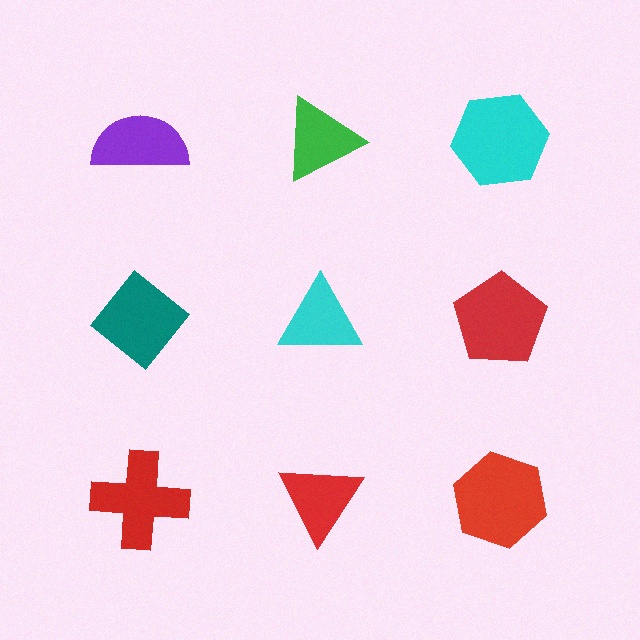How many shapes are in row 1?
3 shapes.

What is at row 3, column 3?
A red hexagon.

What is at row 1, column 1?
A purple semicircle.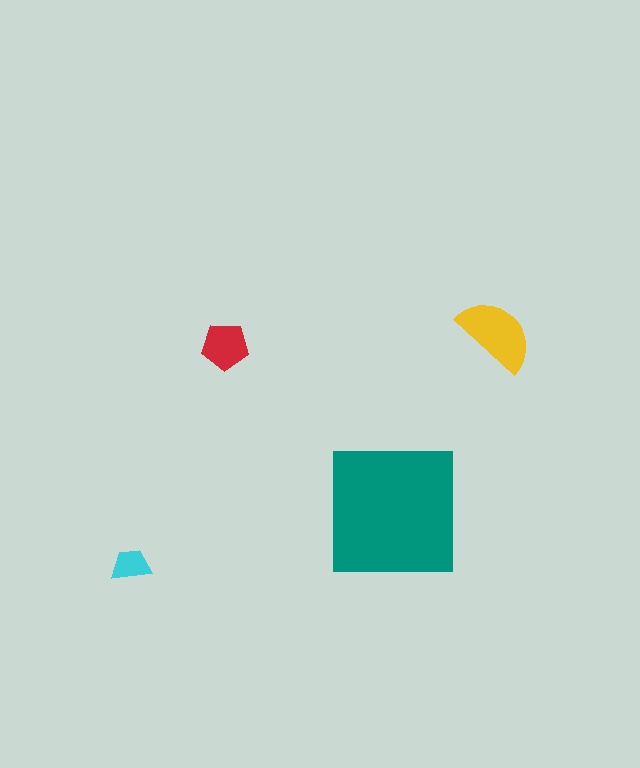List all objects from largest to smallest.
The teal square, the yellow semicircle, the red pentagon, the cyan trapezoid.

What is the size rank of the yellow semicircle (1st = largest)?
2nd.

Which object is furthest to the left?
The cyan trapezoid is leftmost.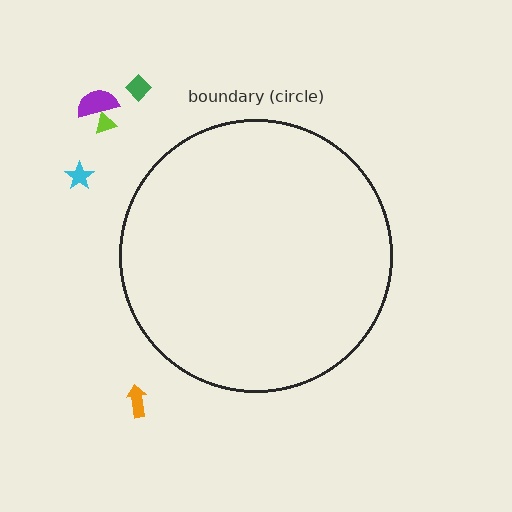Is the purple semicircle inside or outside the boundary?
Outside.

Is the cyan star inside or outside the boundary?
Outside.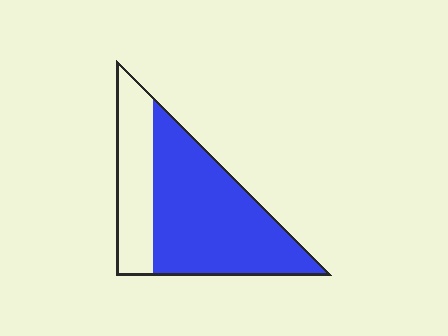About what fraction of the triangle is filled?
About two thirds (2/3).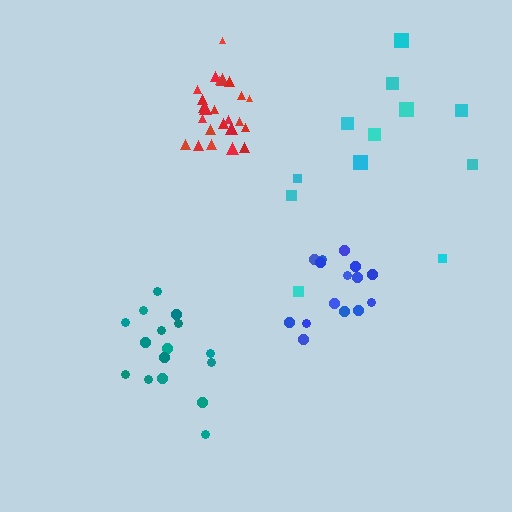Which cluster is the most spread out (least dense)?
Cyan.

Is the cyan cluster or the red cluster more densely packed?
Red.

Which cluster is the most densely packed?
Red.